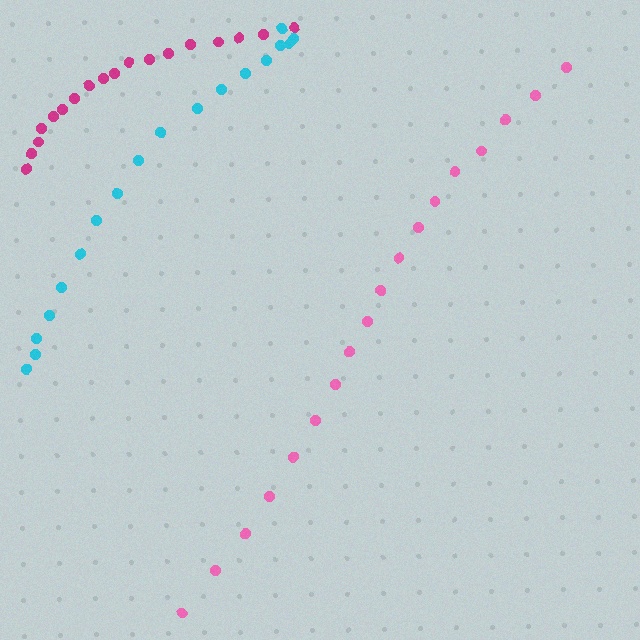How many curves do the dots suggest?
There are 3 distinct paths.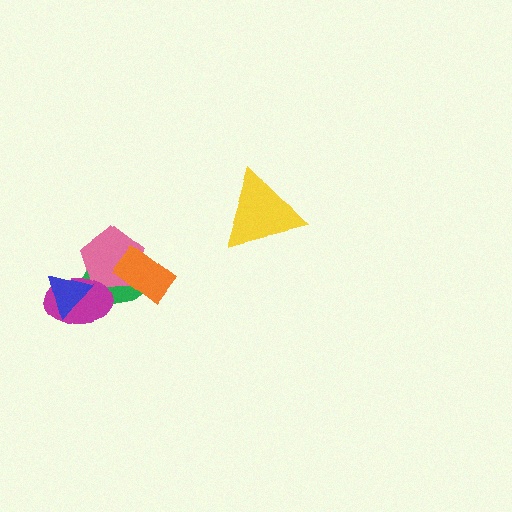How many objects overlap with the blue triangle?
2 objects overlap with the blue triangle.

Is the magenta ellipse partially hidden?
Yes, it is partially covered by another shape.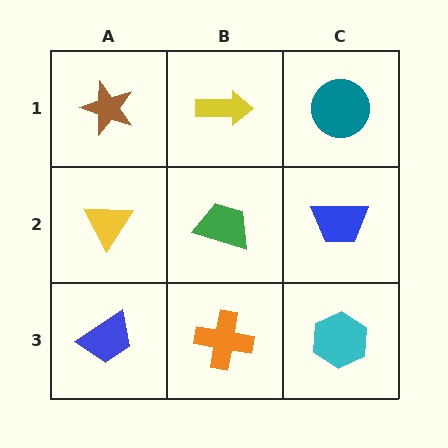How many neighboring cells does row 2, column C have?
3.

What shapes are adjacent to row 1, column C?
A blue trapezoid (row 2, column C), a yellow arrow (row 1, column B).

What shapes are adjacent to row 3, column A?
A yellow triangle (row 2, column A), an orange cross (row 3, column B).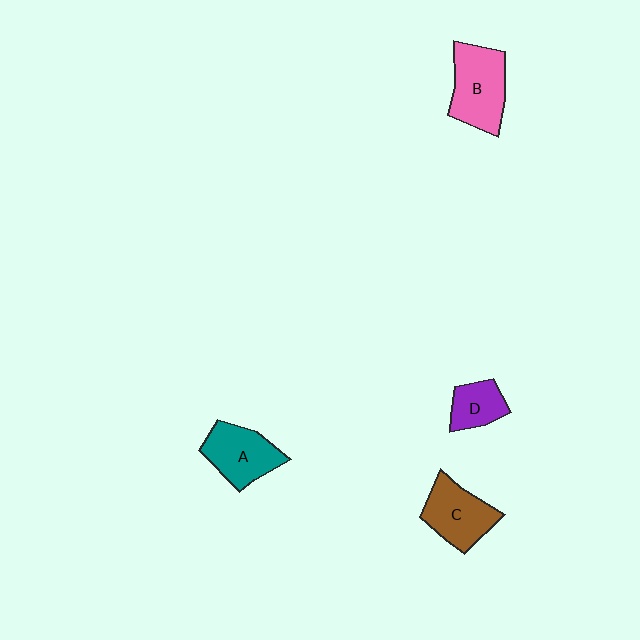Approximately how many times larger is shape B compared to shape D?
Approximately 1.9 times.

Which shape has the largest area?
Shape B (pink).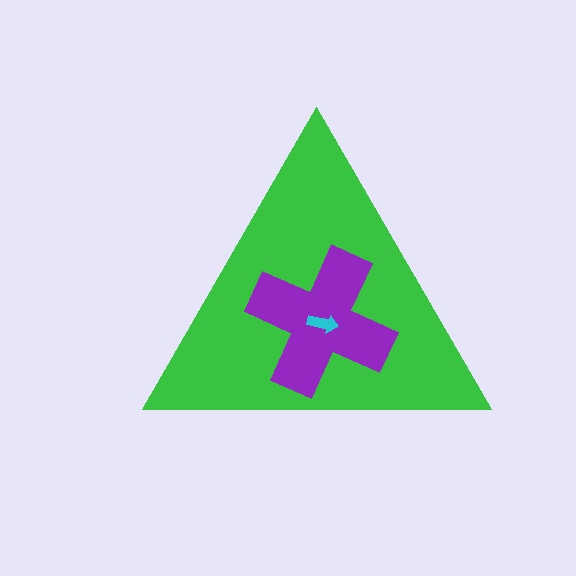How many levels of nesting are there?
3.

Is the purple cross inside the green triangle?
Yes.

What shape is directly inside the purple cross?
The cyan arrow.